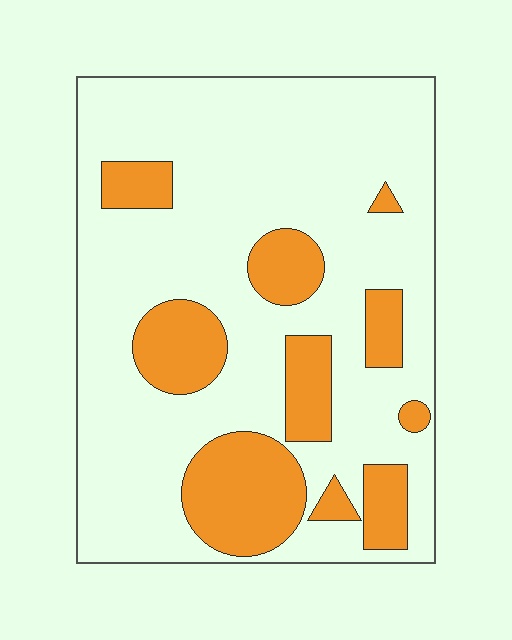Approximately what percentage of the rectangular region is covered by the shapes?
Approximately 25%.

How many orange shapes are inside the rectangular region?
10.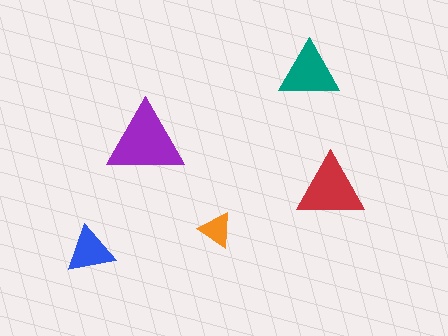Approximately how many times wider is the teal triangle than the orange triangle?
About 1.5 times wider.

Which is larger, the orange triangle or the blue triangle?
The blue one.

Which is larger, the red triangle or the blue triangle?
The red one.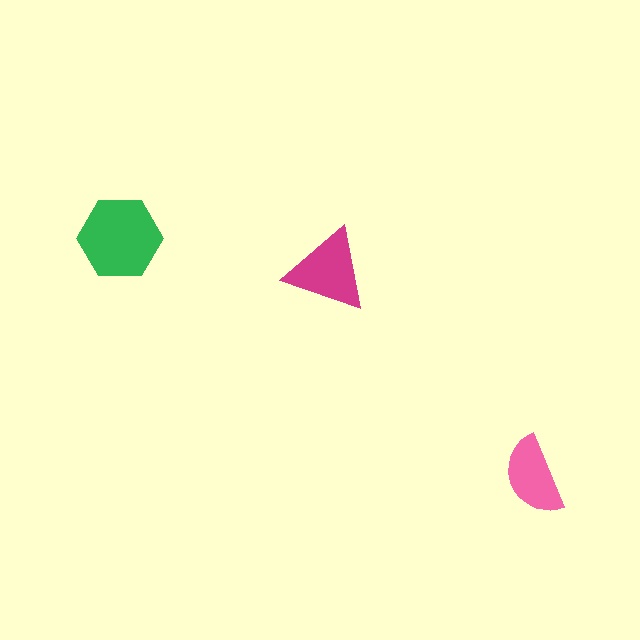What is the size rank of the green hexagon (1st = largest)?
1st.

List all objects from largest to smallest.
The green hexagon, the magenta triangle, the pink semicircle.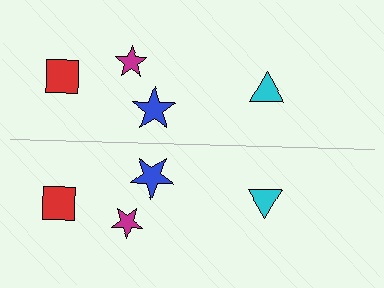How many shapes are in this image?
There are 8 shapes in this image.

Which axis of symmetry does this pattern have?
The pattern has a horizontal axis of symmetry running through the center of the image.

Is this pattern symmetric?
Yes, this pattern has bilateral (reflection) symmetry.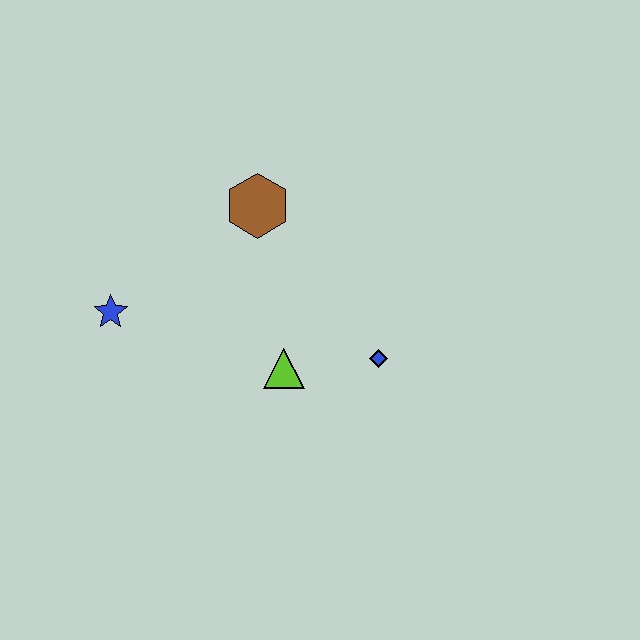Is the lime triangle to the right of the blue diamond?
No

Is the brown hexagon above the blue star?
Yes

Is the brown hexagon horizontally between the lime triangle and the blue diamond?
No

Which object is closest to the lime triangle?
The blue diamond is closest to the lime triangle.